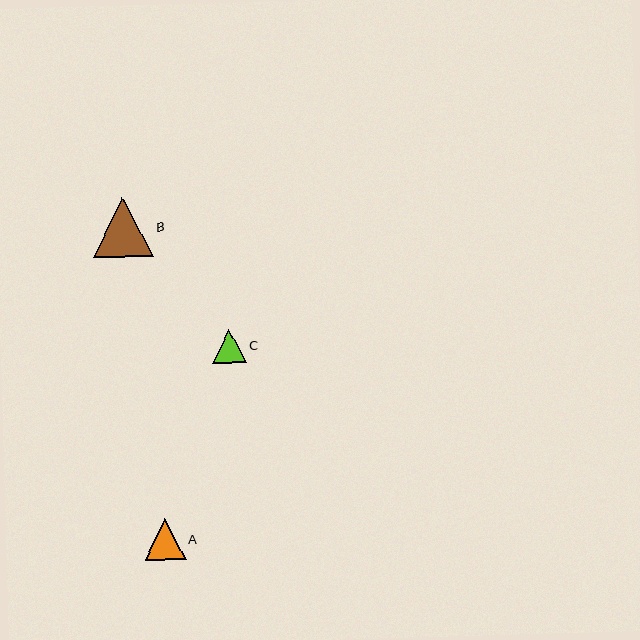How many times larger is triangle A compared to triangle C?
Triangle A is approximately 1.2 times the size of triangle C.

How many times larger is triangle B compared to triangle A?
Triangle B is approximately 1.5 times the size of triangle A.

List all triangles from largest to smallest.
From largest to smallest: B, A, C.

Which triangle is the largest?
Triangle B is the largest with a size of approximately 61 pixels.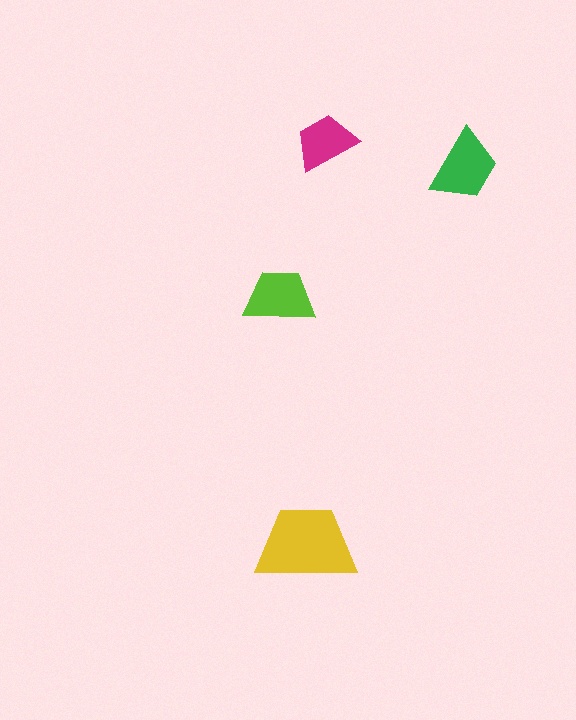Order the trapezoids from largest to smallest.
the yellow one, the green one, the lime one, the magenta one.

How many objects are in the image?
There are 4 objects in the image.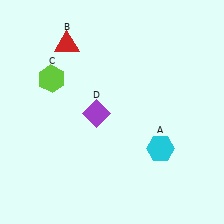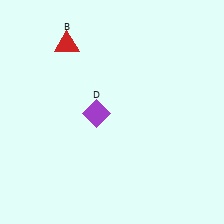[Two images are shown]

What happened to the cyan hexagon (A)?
The cyan hexagon (A) was removed in Image 2. It was in the bottom-right area of Image 1.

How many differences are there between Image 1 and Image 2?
There are 2 differences between the two images.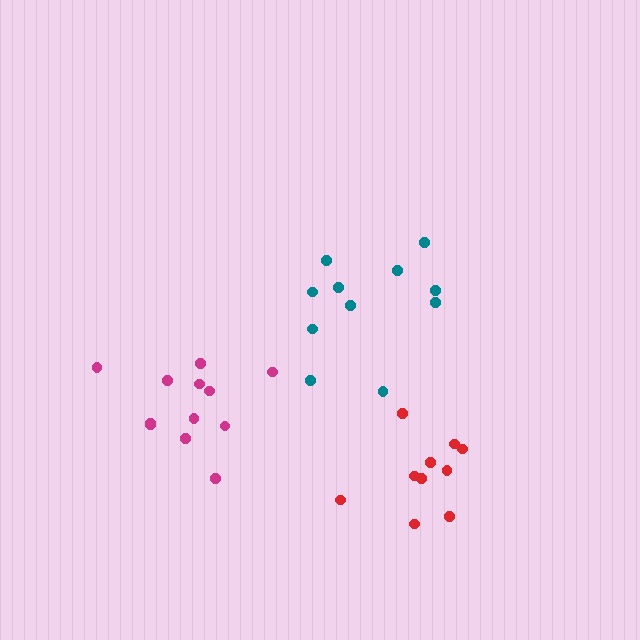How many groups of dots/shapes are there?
There are 3 groups.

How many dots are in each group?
Group 1: 11 dots, Group 2: 10 dots, Group 3: 12 dots (33 total).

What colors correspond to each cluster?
The clusters are colored: teal, red, magenta.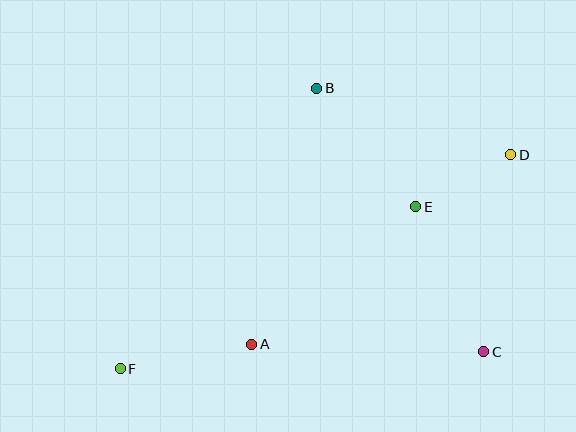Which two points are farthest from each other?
Points D and F are farthest from each other.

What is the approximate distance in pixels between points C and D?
The distance between C and D is approximately 199 pixels.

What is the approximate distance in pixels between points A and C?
The distance between A and C is approximately 232 pixels.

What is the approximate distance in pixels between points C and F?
The distance between C and F is approximately 364 pixels.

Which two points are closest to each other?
Points D and E are closest to each other.